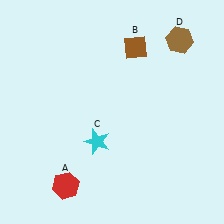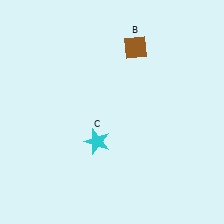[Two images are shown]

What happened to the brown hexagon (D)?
The brown hexagon (D) was removed in Image 2. It was in the top-right area of Image 1.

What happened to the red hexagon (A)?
The red hexagon (A) was removed in Image 2. It was in the bottom-left area of Image 1.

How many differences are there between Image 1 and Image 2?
There are 2 differences between the two images.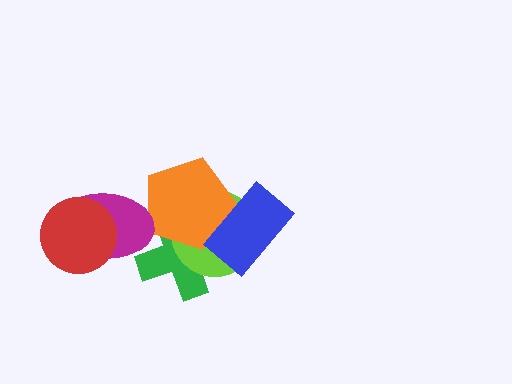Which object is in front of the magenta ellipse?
The red circle is in front of the magenta ellipse.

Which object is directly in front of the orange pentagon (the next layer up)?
The magenta ellipse is directly in front of the orange pentagon.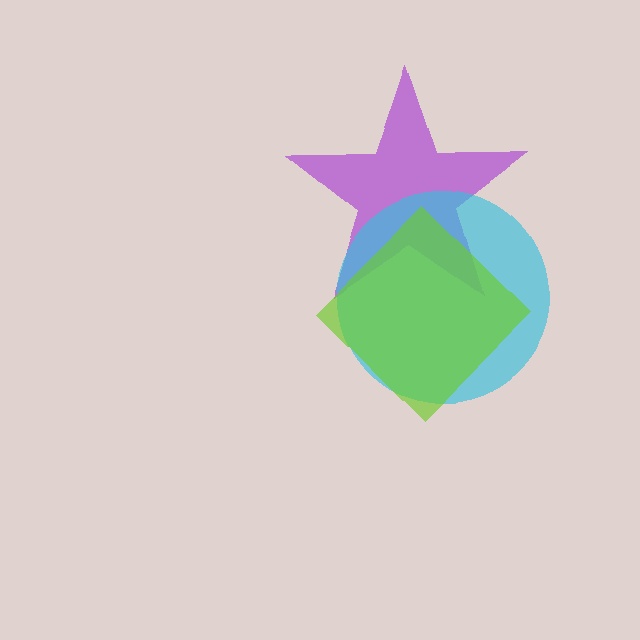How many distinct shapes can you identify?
There are 3 distinct shapes: a purple star, a cyan circle, a lime diamond.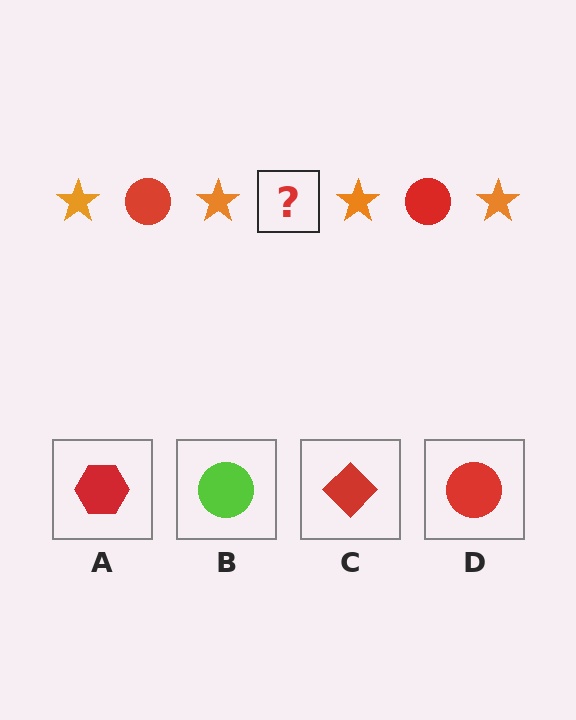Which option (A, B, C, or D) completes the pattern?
D.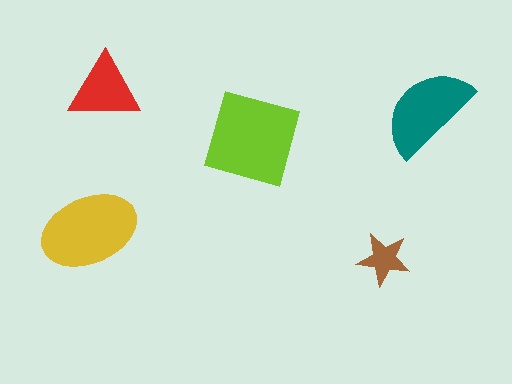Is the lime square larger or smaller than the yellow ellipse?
Larger.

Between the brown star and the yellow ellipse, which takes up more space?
The yellow ellipse.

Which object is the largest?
The lime square.